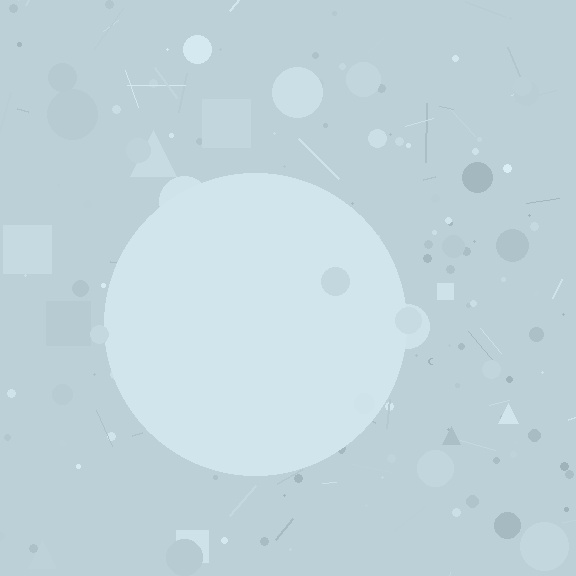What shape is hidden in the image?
A circle is hidden in the image.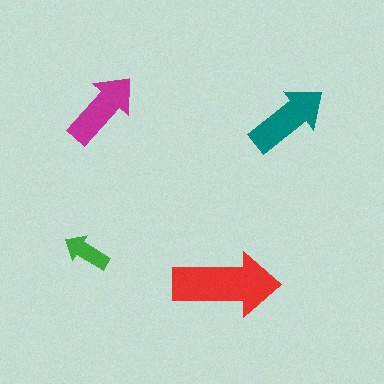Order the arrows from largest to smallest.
the red one, the teal one, the magenta one, the green one.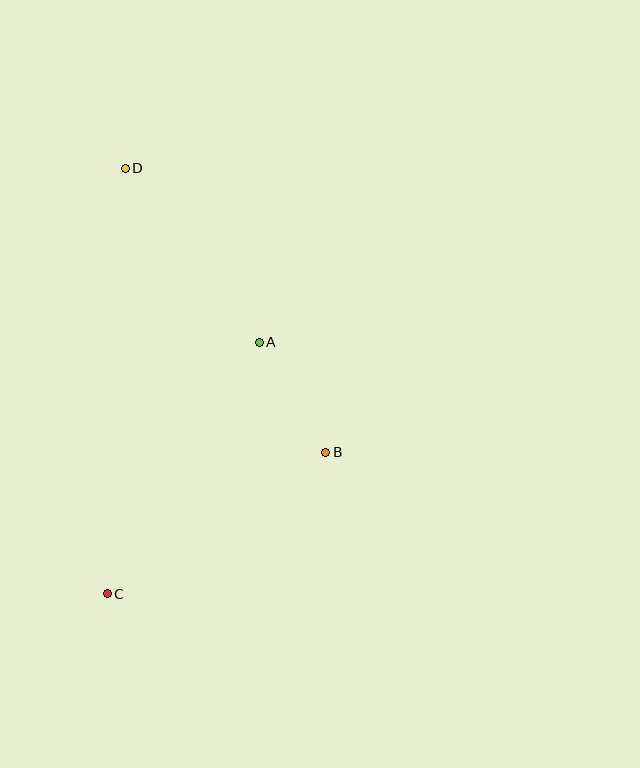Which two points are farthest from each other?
Points C and D are farthest from each other.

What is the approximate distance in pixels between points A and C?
The distance between A and C is approximately 294 pixels.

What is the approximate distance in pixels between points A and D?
The distance between A and D is approximately 220 pixels.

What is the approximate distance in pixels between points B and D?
The distance between B and D is approximately 348 pixels.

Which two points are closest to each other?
Points A and B are closest to each other.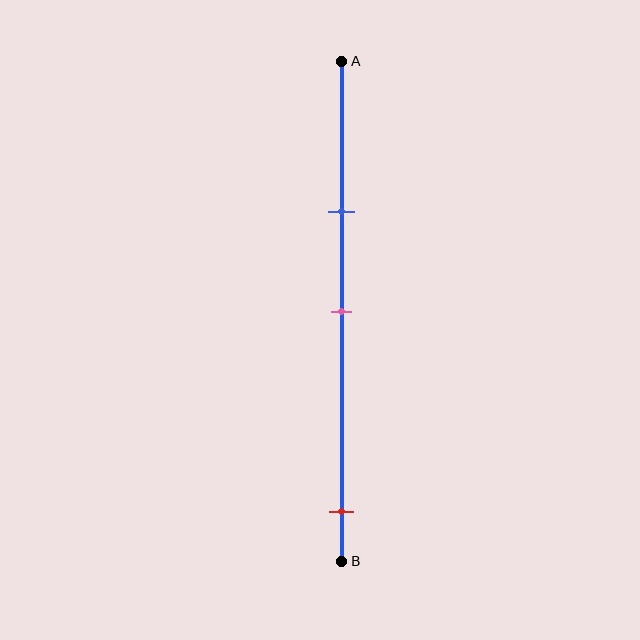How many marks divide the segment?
There are 3 marks dividing the segment.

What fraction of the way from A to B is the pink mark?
The pink mark is approximately 50% (0.5) of the way from A to B.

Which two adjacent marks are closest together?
The blue and pink marks are the closest adjacent pair.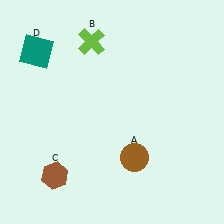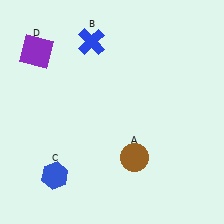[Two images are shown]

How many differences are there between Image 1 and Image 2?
There are 3 differences between the two images.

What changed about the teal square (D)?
In Image 1, D is teal. In Image 2, it changed to purple.